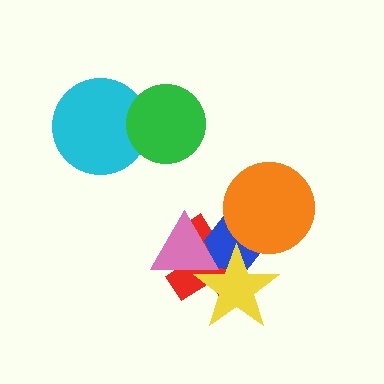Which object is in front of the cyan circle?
The green circle is in front of the cyan circle.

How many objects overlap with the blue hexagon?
4 objects overlap with the blue hexagon.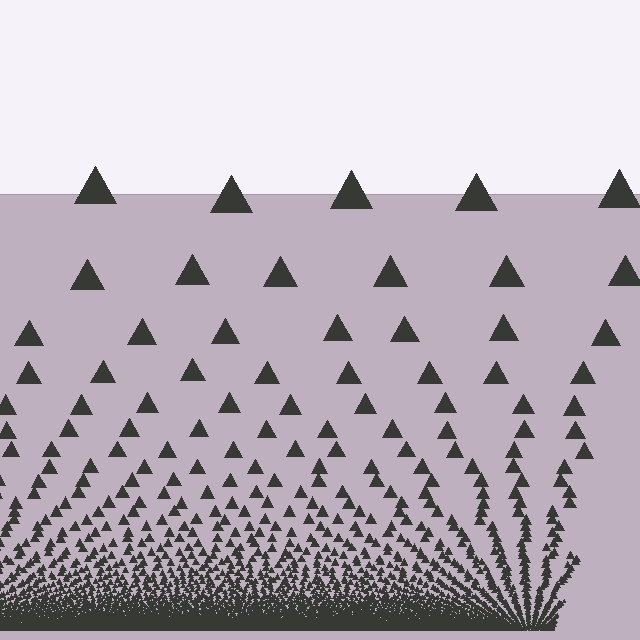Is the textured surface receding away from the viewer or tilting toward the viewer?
The surface appears to tilt toward the viewer. Texture elements get larger and sparser toward the top.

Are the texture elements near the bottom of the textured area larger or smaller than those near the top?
Smaller. The gradient is inverted — elements near the bottom are smaller and denser.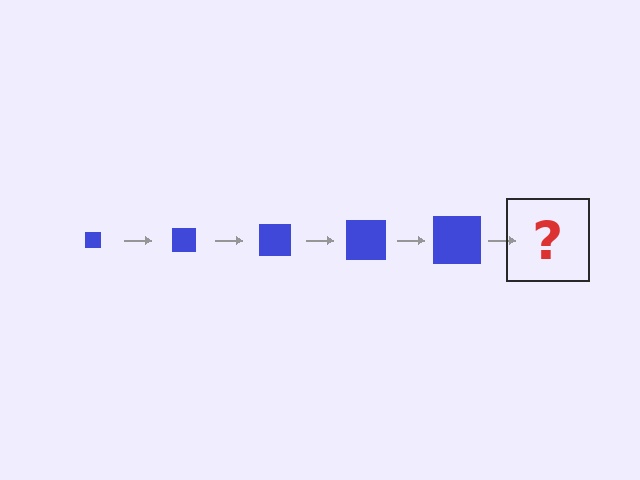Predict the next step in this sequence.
The next step is a blue square, larger than the previous one.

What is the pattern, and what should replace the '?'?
The pattern is that the square gets progressively larger each step. The '?' should be a blue square, larger than the previous one.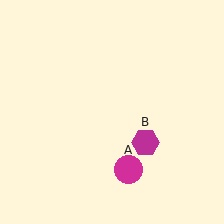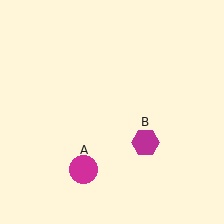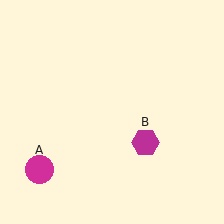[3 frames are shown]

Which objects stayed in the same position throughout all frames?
Magenta hexagon (object B) remained stationary.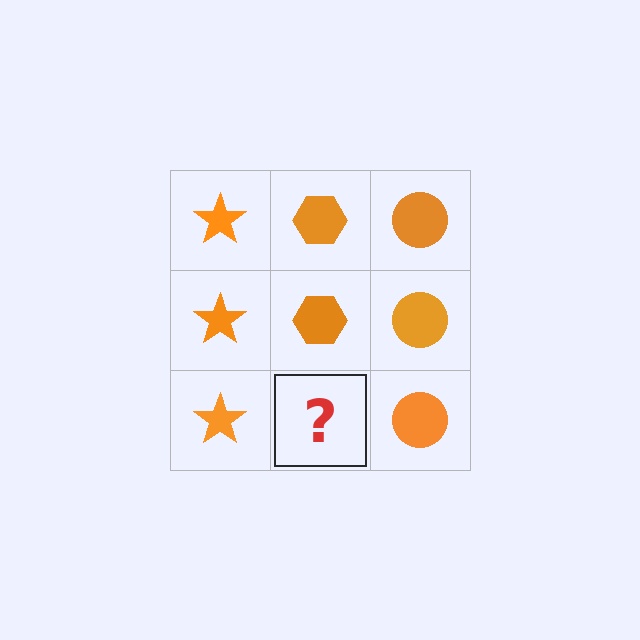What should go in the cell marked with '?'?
The missing cell should contain an orange hexagon.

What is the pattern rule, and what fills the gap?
The rule is that each column has a consistent shape. The gap should be filled with an orange hexagon.